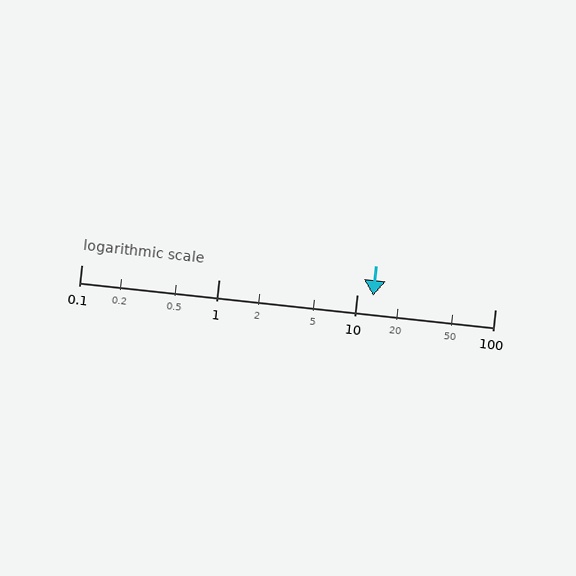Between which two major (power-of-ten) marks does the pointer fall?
The pointer is between 10 and 100.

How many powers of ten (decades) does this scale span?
The scale spans 3 decades, from 0.1 to 100.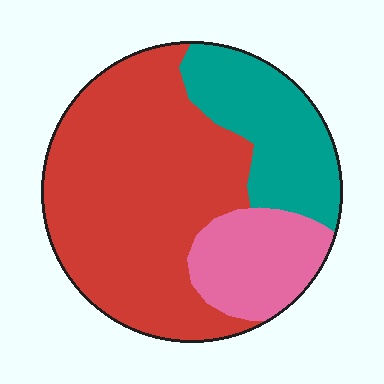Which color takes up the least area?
Pink, at roughly 15%.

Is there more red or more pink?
Red.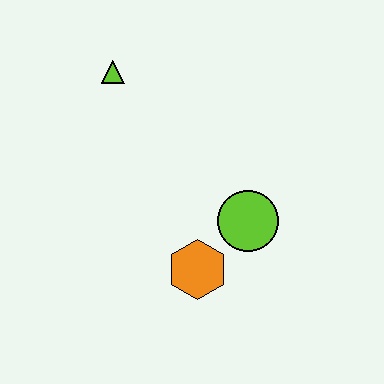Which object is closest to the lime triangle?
The lime circle is closest to the lime triangle.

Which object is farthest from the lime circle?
The lime triangle is farthest from the lime circle.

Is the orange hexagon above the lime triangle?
No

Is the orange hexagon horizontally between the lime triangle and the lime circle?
Yes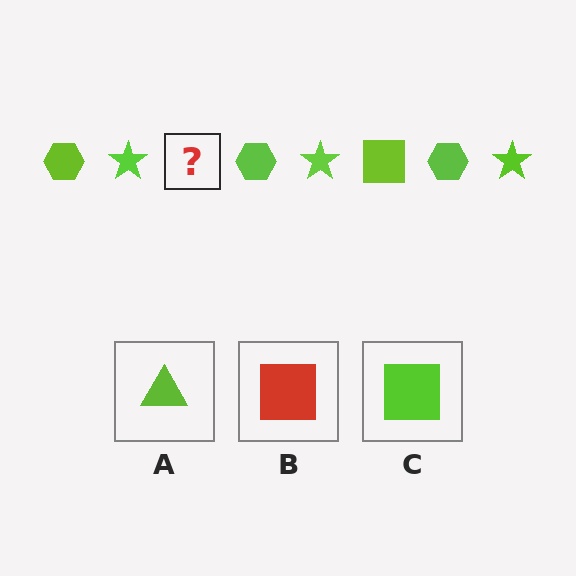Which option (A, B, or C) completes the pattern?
C.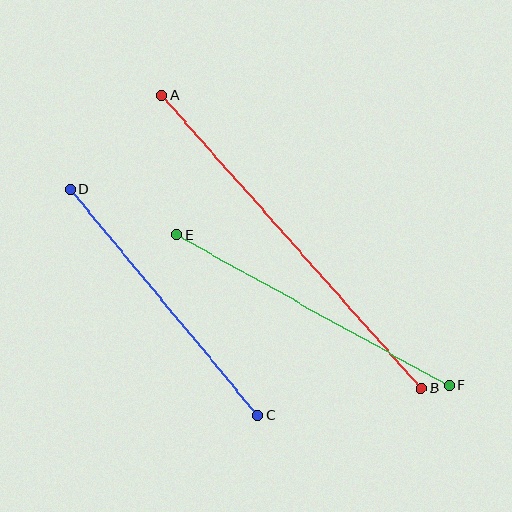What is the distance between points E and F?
The distance is approximately 311 pixels.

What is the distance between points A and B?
The distance is approximately 391 pixels.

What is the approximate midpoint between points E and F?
The midpoint is at approximately (313, 310) pixels.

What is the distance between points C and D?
The distance is approximately 294 pixels.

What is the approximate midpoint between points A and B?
The midpoint is at approximately (291, 242) pixels.